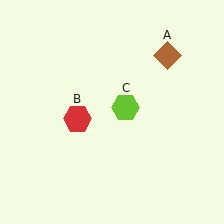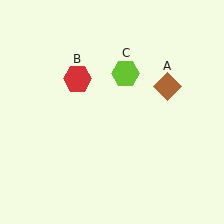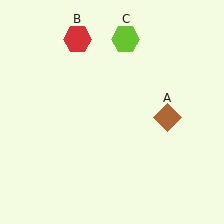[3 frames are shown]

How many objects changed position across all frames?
3 objects changed position: brown diamond (object A), red hexagon (object B), lime hexagon (object C).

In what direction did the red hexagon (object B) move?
The red hexagon (object B) moved up.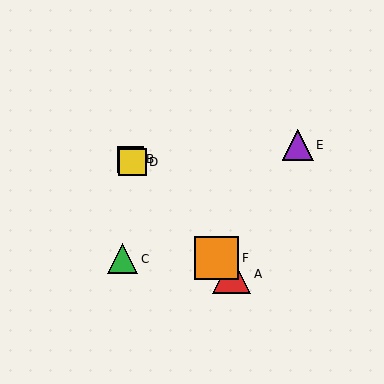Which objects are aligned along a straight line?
Objects A, B, D, F are aligned along a straight line.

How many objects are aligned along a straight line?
4 objects (A, B, D, F) are aligned along a straight line.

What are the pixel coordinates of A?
Object A is at (231, 274).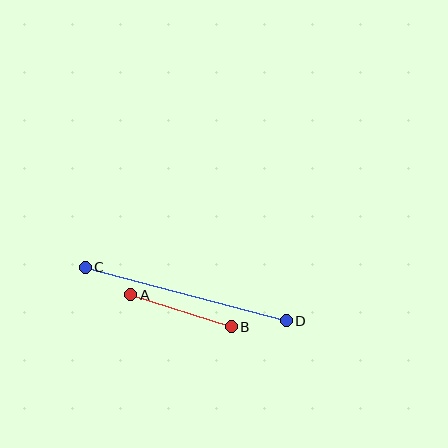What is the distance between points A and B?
The distance is approximately 105 pixels.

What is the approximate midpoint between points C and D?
The midpoint is at approximately (186, 294) pixels.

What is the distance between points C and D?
The distance is approximately 208 pixels.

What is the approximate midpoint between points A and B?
The midpoint is at approximately (181, 311) pixels.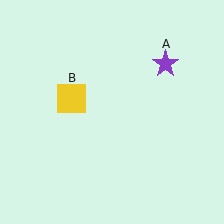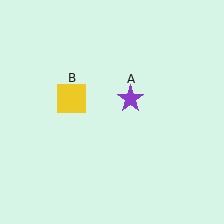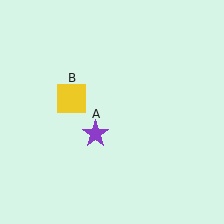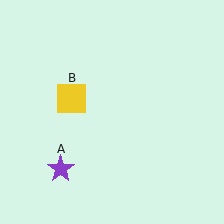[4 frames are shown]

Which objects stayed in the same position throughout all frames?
Yellow square (object B) remained stationary.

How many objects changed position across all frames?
1 object changed position: purple star (object A).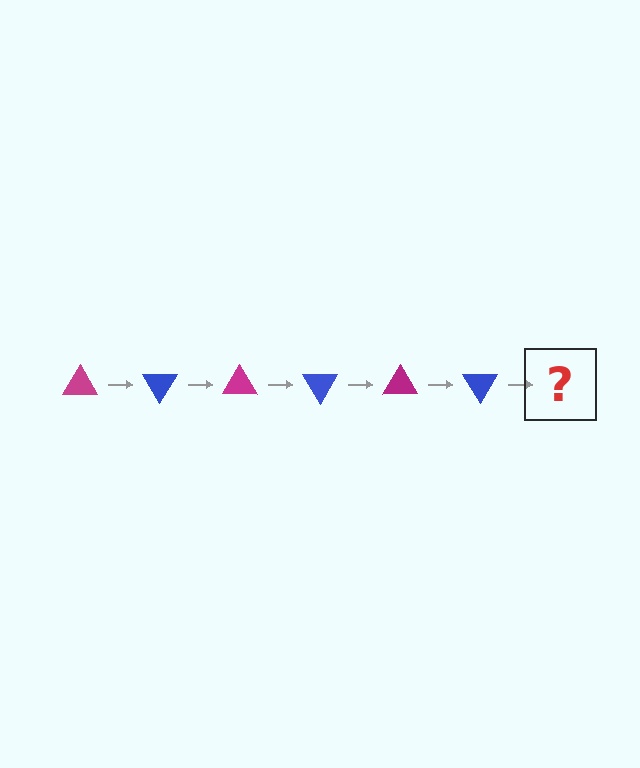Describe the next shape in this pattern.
It should be a magenta triangle, rotated 360 degrees from the start.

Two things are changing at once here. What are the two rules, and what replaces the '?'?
The two rules are that it rotates 60 degrees each step and the color cycles through magenta and blue. The '?' should be a magenta triangle, rotated 360 degrees from the start.